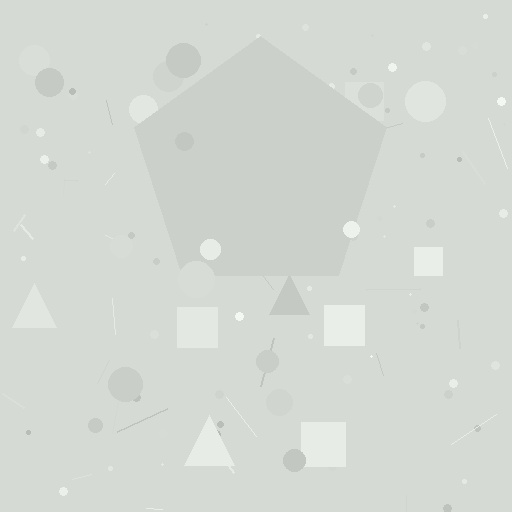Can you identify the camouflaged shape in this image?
The camouflaged shape is a pentagon.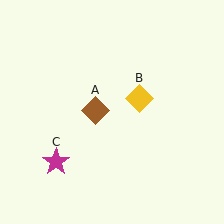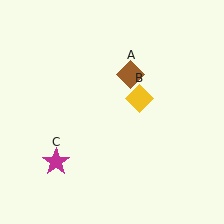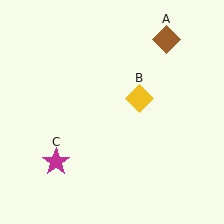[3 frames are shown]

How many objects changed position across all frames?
1 object changed position: brown diamond (object A).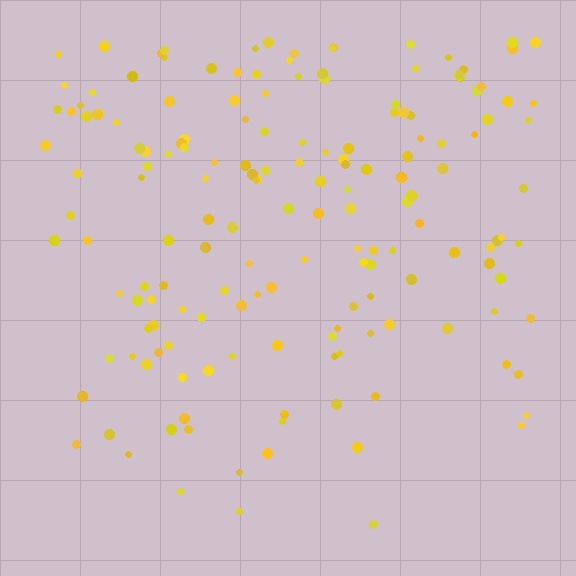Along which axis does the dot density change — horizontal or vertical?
Vertical.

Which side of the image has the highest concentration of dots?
The top.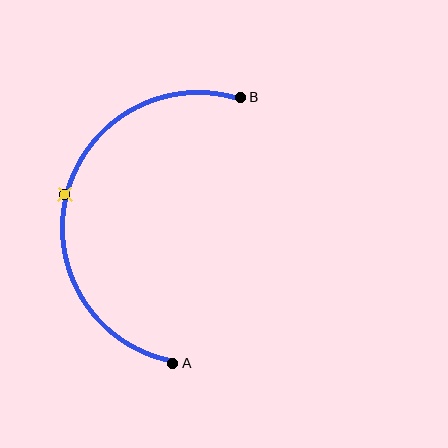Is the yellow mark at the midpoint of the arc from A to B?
Yes. The yellow mark lies on the arc at equal arc-length from both A and B — it is the arc midpoint.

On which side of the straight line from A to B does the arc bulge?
The arc bulges to the left of the straight line connecting A and B.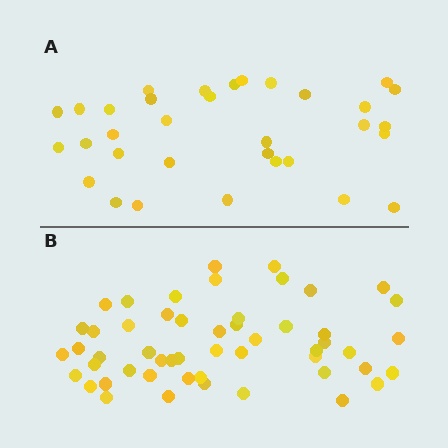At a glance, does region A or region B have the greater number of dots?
Region B (the bottom region) has more dots.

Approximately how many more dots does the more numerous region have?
Region B has approximately 20 more dots than region A.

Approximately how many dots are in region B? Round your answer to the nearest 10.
About 50 dots. (The exact count is 52, which rounds to 50.)